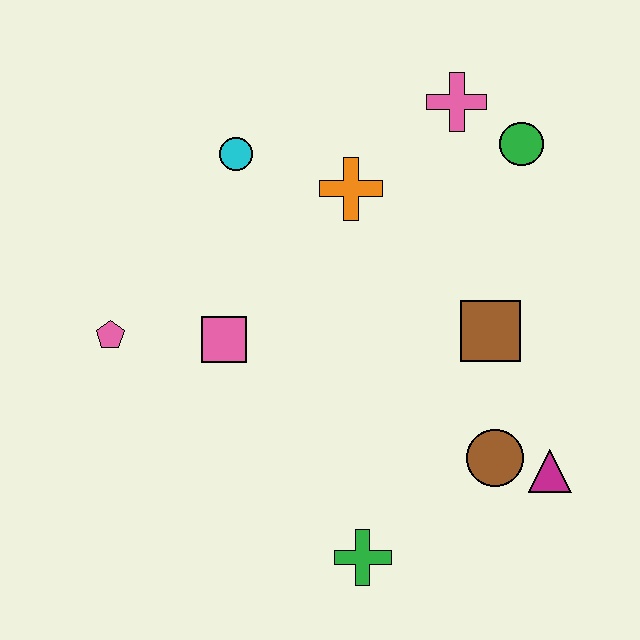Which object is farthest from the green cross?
The pink cross is farthest from the green cross.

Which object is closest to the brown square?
The brown circle is closest to the brown square.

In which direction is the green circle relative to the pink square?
The green circle is to the right of the pink square.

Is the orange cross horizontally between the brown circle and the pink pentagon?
Yes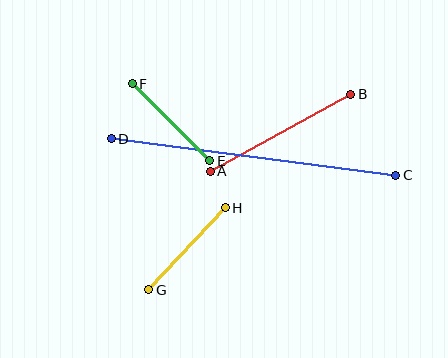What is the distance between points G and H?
The distance is approximately 112 pixels.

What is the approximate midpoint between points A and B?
The midpoint is at approximately (281, 133) pixels.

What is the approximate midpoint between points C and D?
The midpoint is at approximately (254, 157) pixels.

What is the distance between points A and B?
The distance is approximately 160 pixels.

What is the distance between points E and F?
The distance is approximately 109 pixels.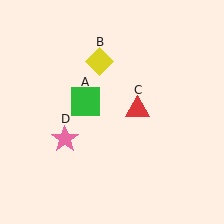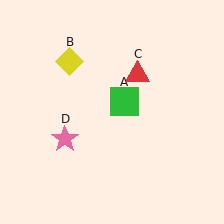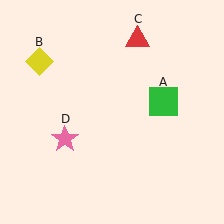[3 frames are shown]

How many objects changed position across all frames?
3 objects changed position: green square (object A), yellow diamond (object B), red triangle (object C).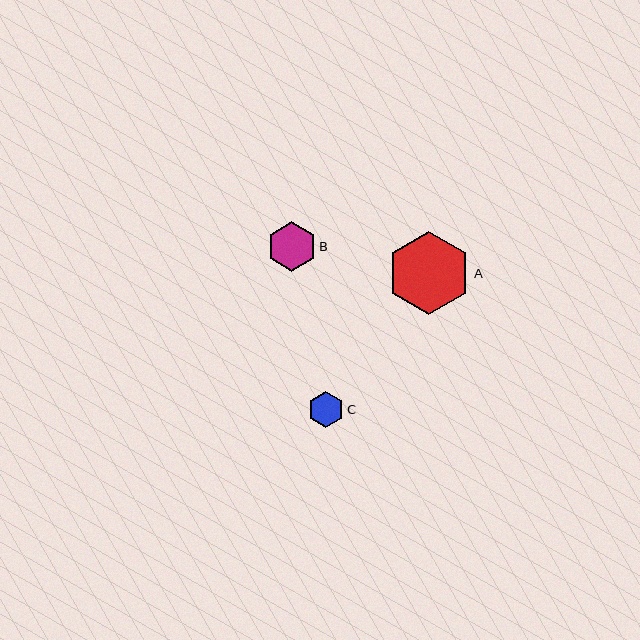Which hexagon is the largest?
Hexagon A is the largest with a size of approximately 84 pixels.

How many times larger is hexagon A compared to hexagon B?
Hexagon A is approximately 1.7 times the size of hexagon B.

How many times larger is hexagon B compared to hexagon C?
Hexagon B is approximately 1.4 times the size of hexagon C.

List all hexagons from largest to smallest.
From largest to smallest: A, B, C.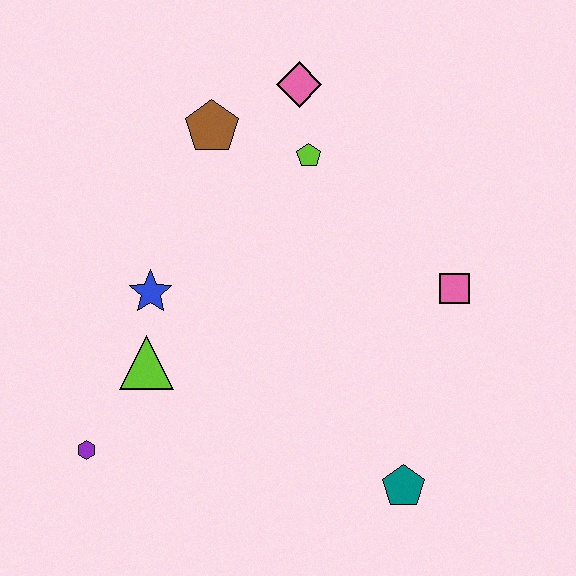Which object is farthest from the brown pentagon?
The teal pentagon is farthest from the brown pentagon.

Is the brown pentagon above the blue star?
Yes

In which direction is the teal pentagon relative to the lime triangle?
The teal pentagon is to the right of the lime triangle.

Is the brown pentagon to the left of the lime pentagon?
Yes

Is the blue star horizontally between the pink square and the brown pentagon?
No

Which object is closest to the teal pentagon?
The pink square is closest to the teal pentagon.